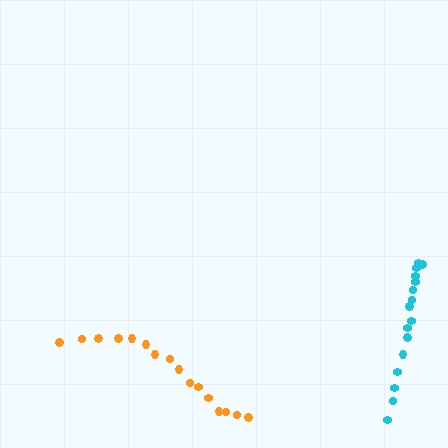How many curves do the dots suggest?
There are 2 distinct paths.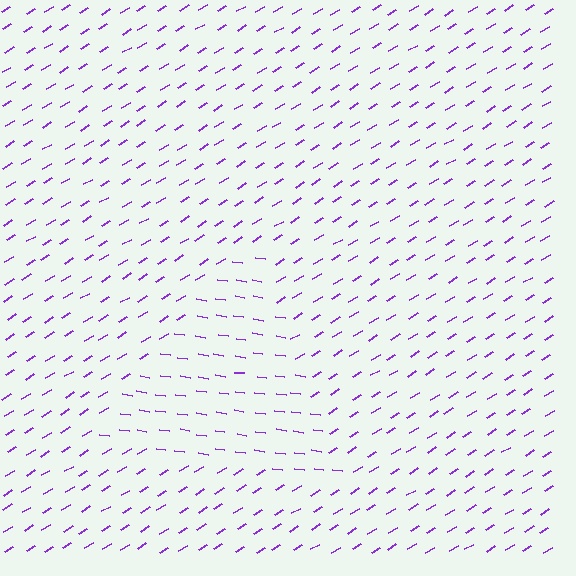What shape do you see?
I see a triangle.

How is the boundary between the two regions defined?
The boundary is defined purely by a change in line orientation (approximately 40 degrees difference). All lines are the same color and thickness.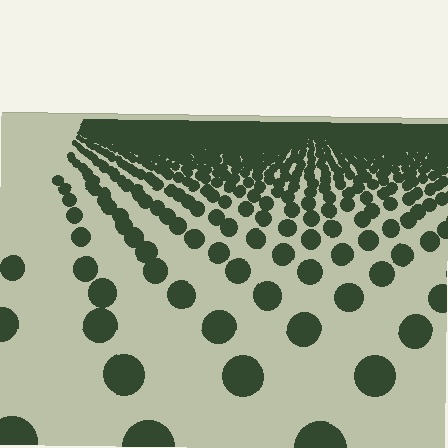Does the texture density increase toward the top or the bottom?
Density increases toward the top.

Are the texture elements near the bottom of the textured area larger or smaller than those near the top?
Larger. Near the bottom, elements are closer to the viewer and appear at a bigger on-screen size.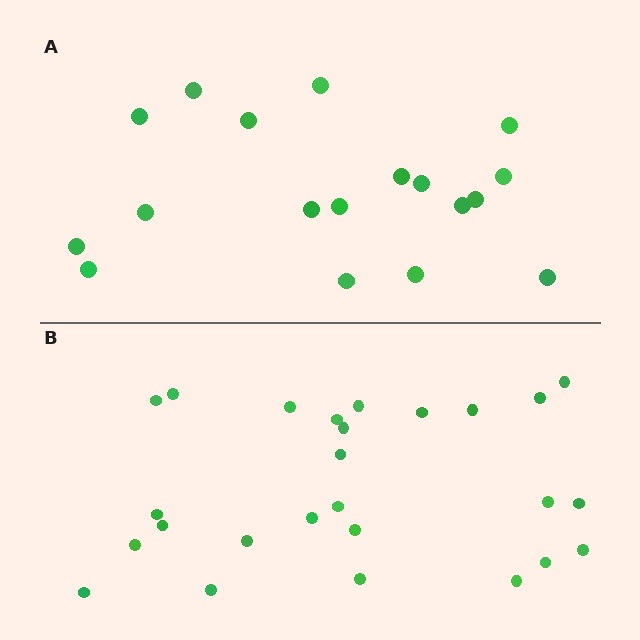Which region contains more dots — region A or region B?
Region B (the bottom region) has more dots.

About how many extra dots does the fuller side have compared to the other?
Region B has roughly 8 or so more dots than region A.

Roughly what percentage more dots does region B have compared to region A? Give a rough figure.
About 45% more.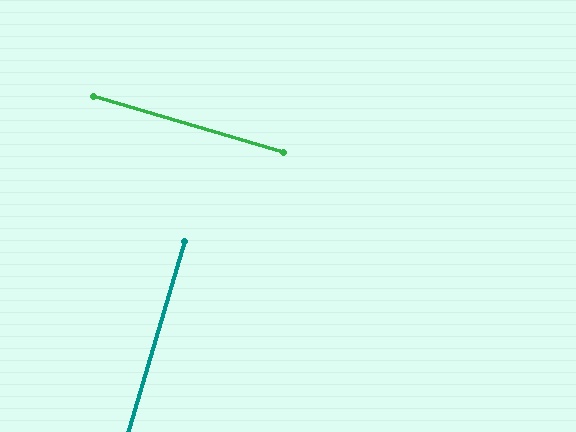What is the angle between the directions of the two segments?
Approximately 90 degrees.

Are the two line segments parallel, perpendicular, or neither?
Perpendicular — they meet at approximately 90°.